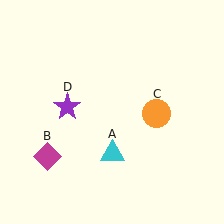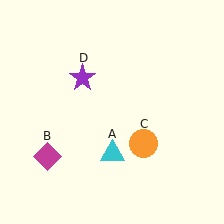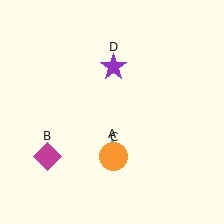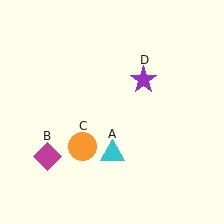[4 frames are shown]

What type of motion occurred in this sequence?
The orange circle (object C), purple star (object D) rotated clockwise around the center of the scene.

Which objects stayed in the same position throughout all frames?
Cyan triangle (object A) and magenta diamond (object B) remained stationary.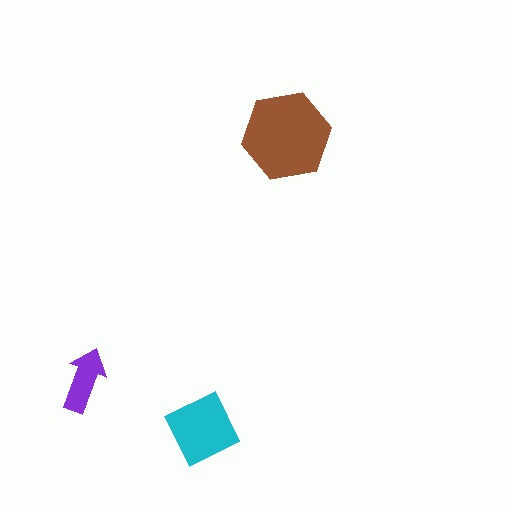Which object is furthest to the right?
The brown hexagon is rightmost.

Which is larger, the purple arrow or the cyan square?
The cyan square.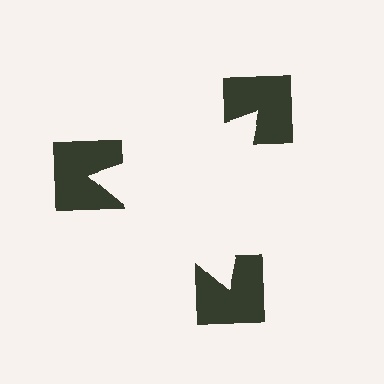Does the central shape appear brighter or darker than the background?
It typically appears slightly brighter than the background, even though no actual brightness change is drawn.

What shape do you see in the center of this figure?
An illusory triangle — its edges are inferred from the aligned wedge cuts in the notched squares, not physically drawn.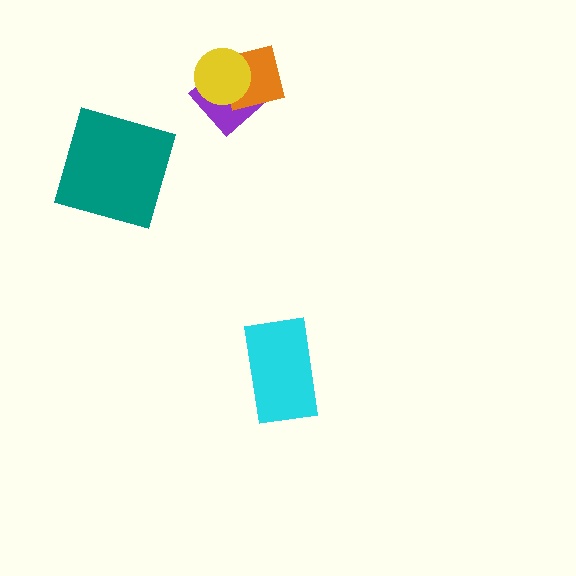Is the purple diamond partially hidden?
Yes, it is partially covered by another shape.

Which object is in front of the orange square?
The yellow circle is in front of the orange square.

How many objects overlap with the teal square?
0 objects overlap with the teal square.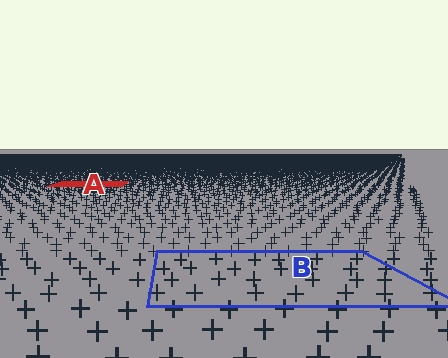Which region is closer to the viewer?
Region B is closer. The texture elements there are larger and more spread out.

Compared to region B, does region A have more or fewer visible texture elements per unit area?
Region A has more texture elements per unit area — they are packed more densely because it is farther away.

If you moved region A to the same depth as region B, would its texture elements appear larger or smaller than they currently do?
They would appear larger. At a closer depth, the same texture elements are projected at a bigger on-screen size.